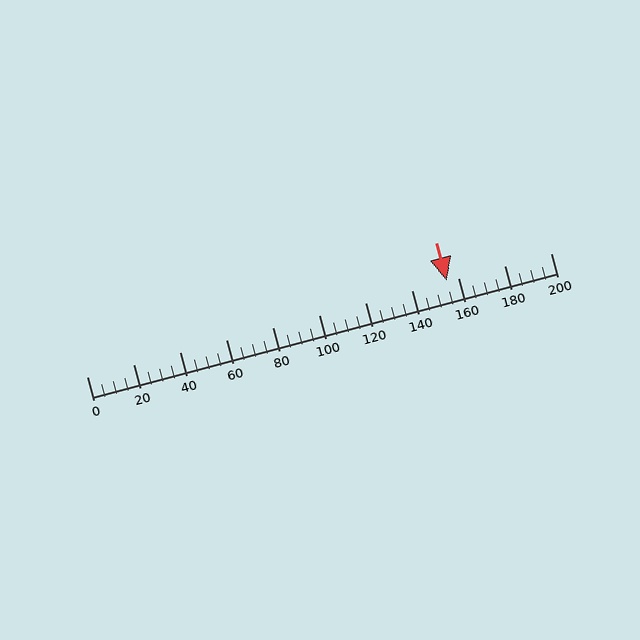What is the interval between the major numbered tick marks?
The major tick marks are spaced 20 units apart.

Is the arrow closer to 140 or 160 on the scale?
The arrow is closer to 160.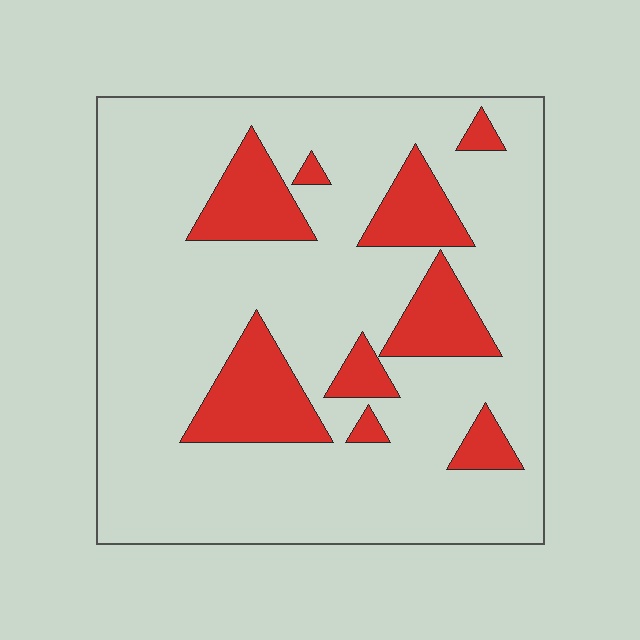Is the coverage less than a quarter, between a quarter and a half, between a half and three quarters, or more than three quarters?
Less than a quarter.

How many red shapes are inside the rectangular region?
9.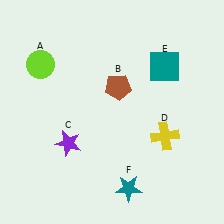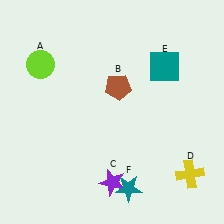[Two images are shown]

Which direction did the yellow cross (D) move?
The yellow cross (D) moved down.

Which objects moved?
The objects that moved are: the purple star (C), the yellow cross (D).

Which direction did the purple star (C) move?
The purple star (C) moved right.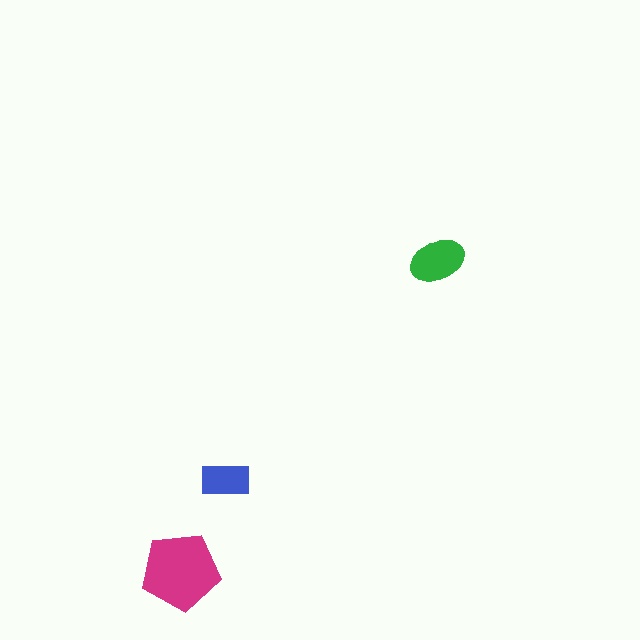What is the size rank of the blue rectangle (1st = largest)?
3rd.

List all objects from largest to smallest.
The magenta pentagon, the green ellipse, the blue rectangle.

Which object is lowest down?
The magenta pentagon is bottommost.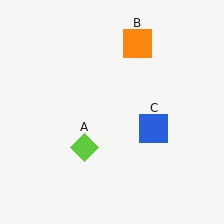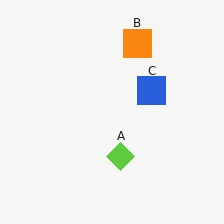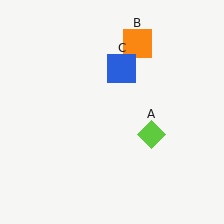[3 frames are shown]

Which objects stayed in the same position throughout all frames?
Orange square (object B) remained stationary.